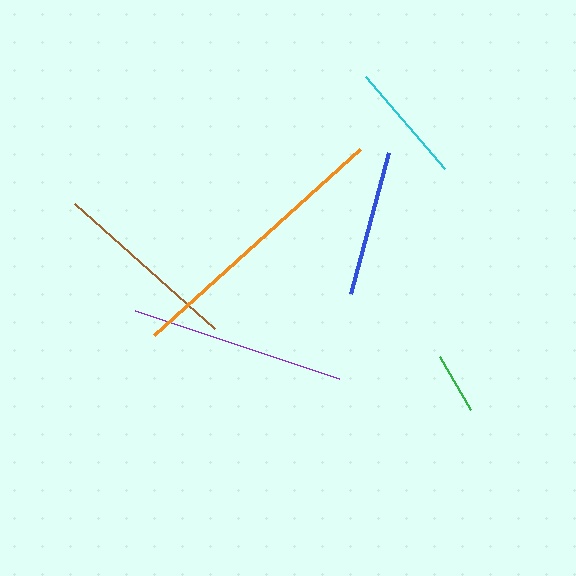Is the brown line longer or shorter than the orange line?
The orange line is longer than the brown line.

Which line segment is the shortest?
The green line is the shortest at approximately 62 pixels.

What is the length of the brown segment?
The brown segment is approximately 188 pixels long.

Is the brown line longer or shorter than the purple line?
The purple line is longer than the brown line.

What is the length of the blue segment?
The blue segment is approximately 146 pixels long.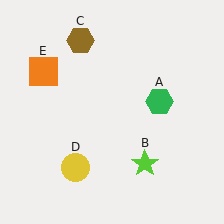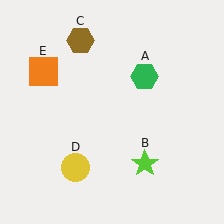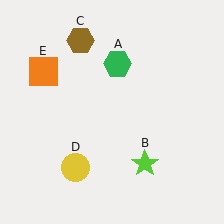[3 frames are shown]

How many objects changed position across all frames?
1 object changed position: green hexagon (object A).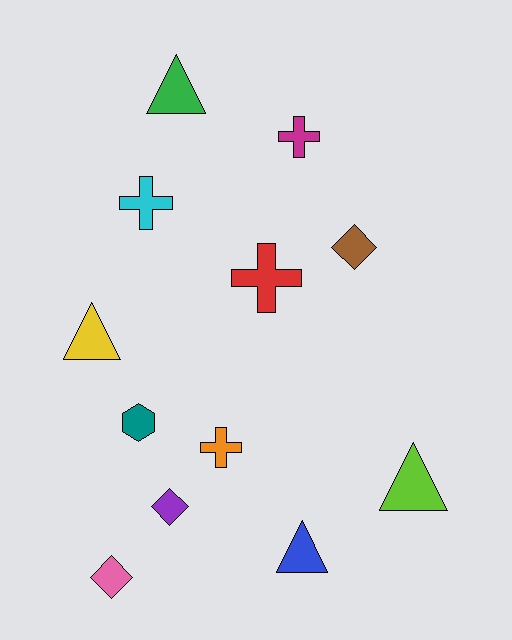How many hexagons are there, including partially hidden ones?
There is 1 hexagon.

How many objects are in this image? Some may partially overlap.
There are 12 objects.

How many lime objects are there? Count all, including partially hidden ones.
There is 1 lime object.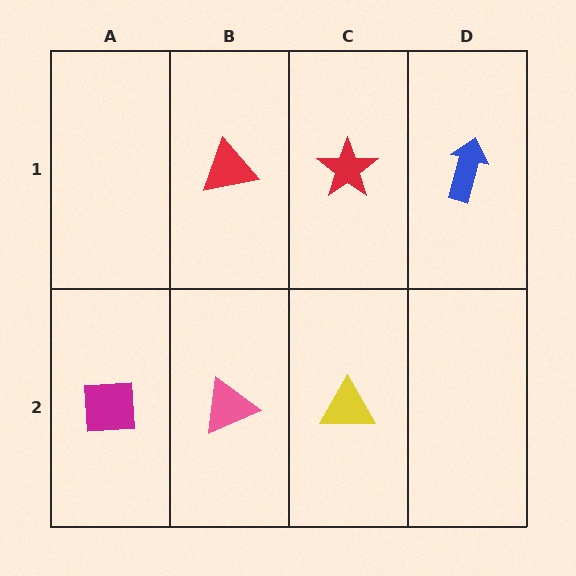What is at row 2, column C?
A yellow triangle.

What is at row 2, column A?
A magenta square.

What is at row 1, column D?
A blue arrow.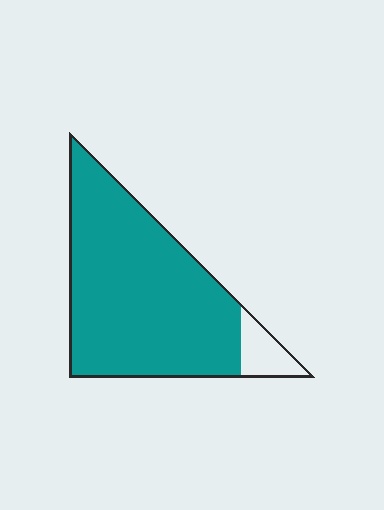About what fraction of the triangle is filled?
About nine tenths (9/10).